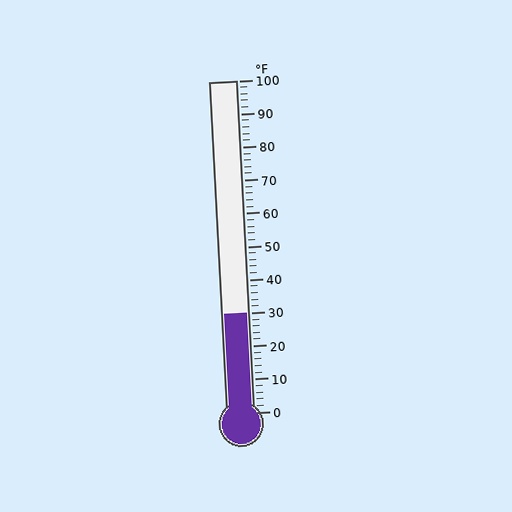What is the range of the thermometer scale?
The thermometer scale ranges from 0°F to 100°F.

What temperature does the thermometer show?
The thermometer shows approximately 30°F.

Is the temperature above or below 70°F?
The temperature is below 70°F.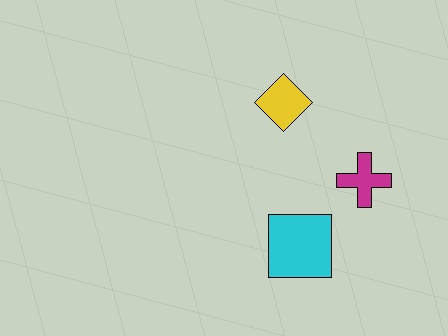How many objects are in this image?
There are 3 objects.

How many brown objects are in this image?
There are no brown objects.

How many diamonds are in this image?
There is 1 diamond.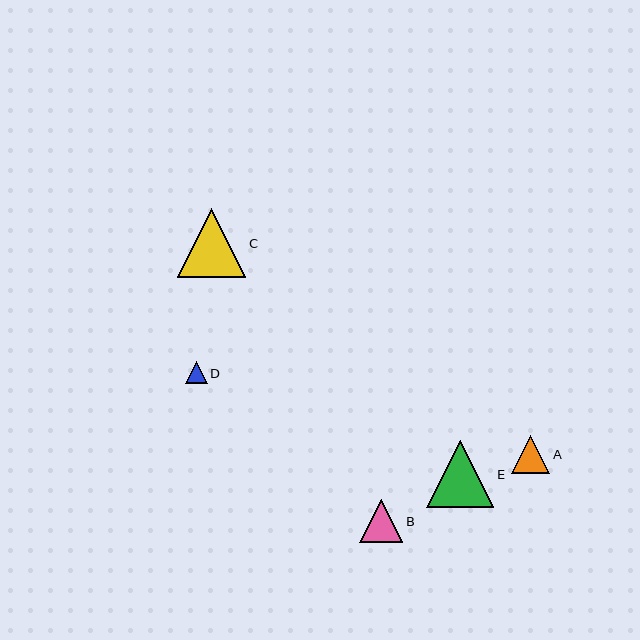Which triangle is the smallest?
Triangle D is the smallest with a size of approximately 22 pixels.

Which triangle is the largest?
Triangle C is the largest with a size of approximately 69 pixels.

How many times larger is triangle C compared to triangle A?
Triangle C is approximately 1.8 times the size of triangle A.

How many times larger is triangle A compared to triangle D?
Triangle A is approximately 1.7 times the size of triangle D.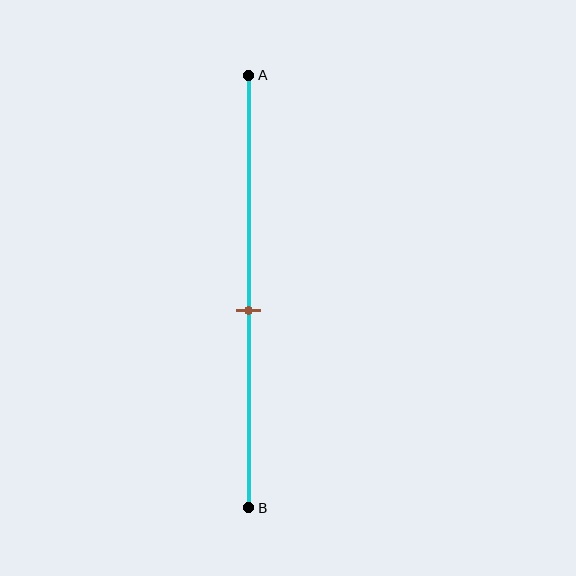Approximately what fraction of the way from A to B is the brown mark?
The brown mark is approximately 55% of the way from A to B.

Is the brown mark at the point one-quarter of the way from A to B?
No, the mark is at about 55% from A, not at the 25% one-quarter point.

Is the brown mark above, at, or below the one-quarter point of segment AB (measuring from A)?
The brown mark is below the one-quarter point of segment AB.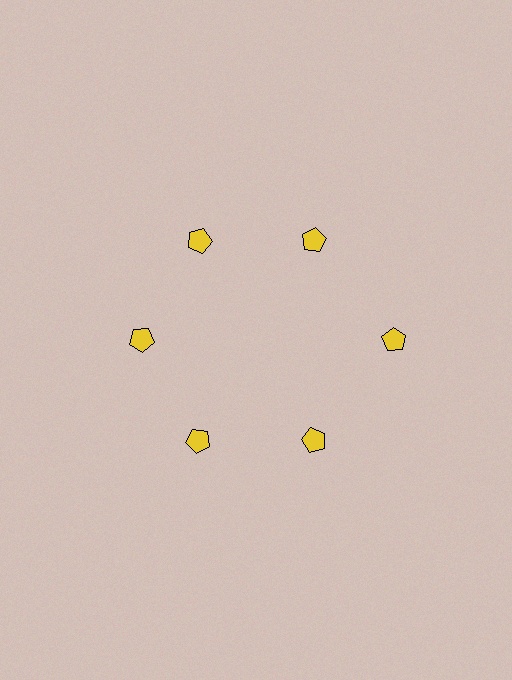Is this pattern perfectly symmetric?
No. The 6 yellow pentagons are arranged in a ring, but one element near the 3 o'clock position is pushed outward from the center, breaking the 6-fold rotational symmetry.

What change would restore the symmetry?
The symmetry would be restored by moving it inward, back onto the ring so that all 6 pentagons sit at equal angles and equal distance from the center.